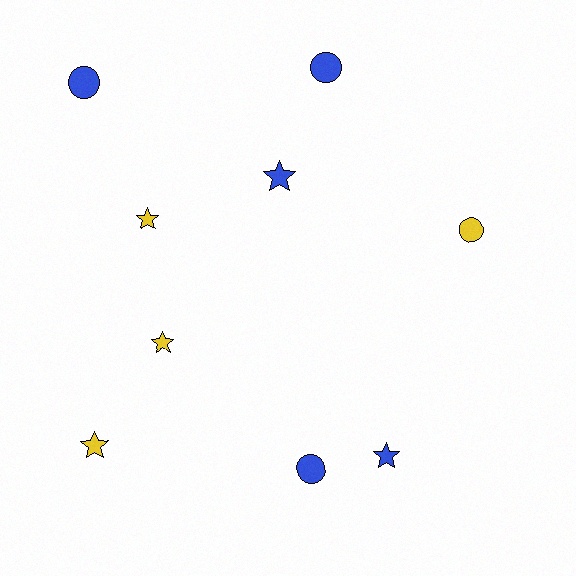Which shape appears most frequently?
Star, with 5 objects.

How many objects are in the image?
There are 9 objects.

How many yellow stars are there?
There are 3 yellow stars.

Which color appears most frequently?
Blue, with 5 objects.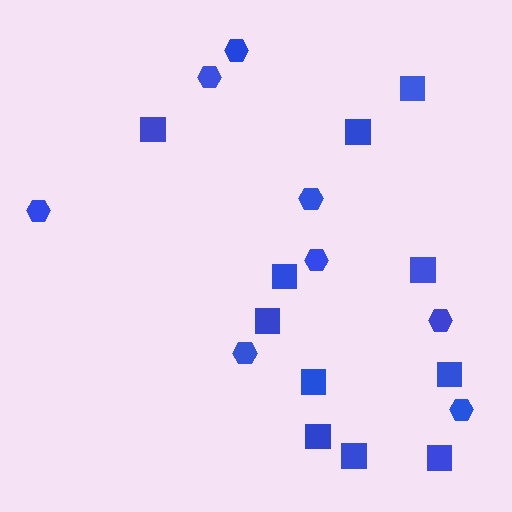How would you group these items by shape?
There are 2 groups: one group of hexagons (8) and one group of squares (11).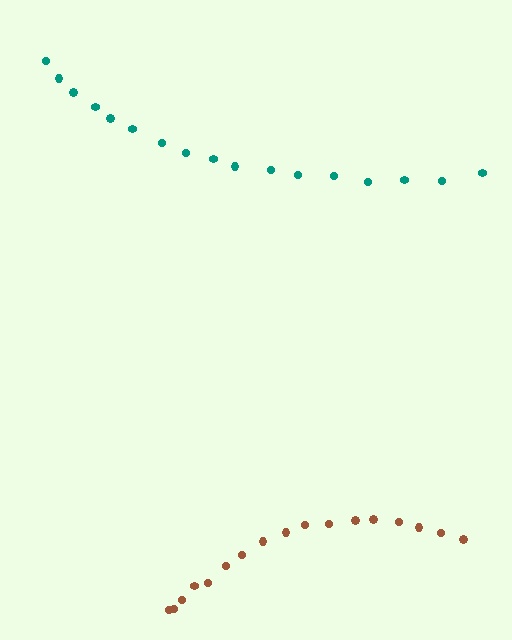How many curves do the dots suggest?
There are 2 distinct paths.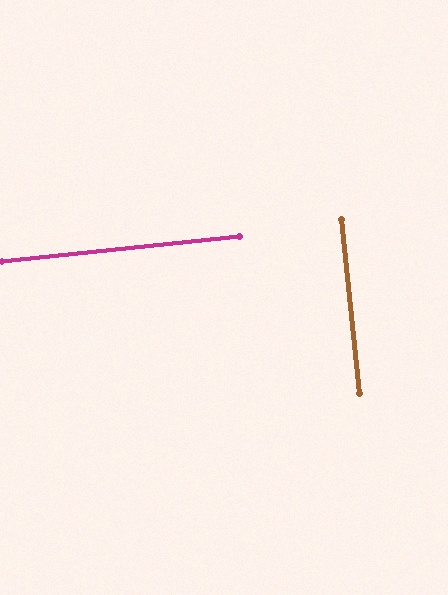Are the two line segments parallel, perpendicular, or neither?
Perpendicular — they meet at approximately 90°.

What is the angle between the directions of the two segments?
Approximately 90 degrees.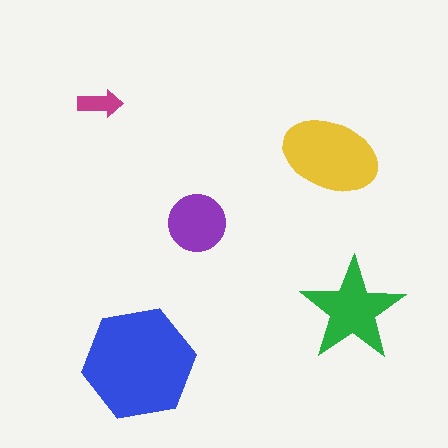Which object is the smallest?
The magenta arrow.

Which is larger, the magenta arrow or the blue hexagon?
The blue hexagon.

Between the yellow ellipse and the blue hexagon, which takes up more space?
The blue hexagon.